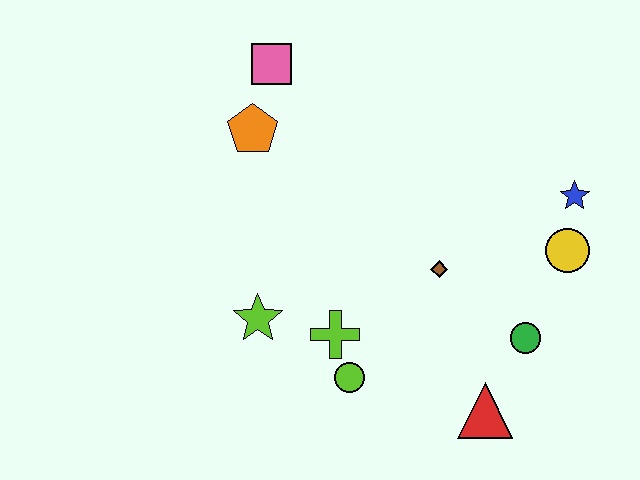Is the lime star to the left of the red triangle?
Yes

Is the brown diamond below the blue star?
Yes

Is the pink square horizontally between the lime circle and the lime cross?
No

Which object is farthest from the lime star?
The blue star is farthest from the lime star.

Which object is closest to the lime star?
The lime cross is closest to the lime star.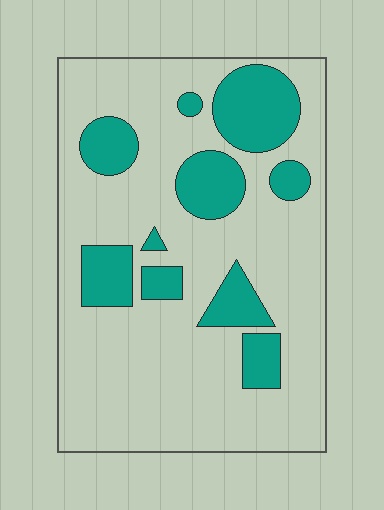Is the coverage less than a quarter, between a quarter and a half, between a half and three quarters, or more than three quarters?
Less than a quarter.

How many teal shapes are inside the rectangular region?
10.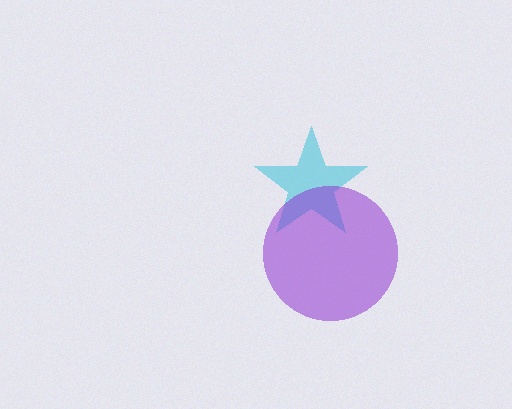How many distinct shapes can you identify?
There are 2 distinct shapes: a cyan star, a purple circle.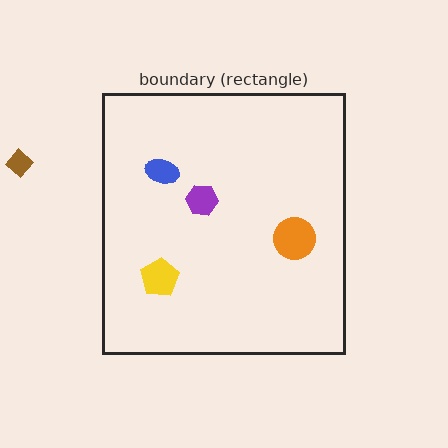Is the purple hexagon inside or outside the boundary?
Inside.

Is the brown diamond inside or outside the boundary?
Outside.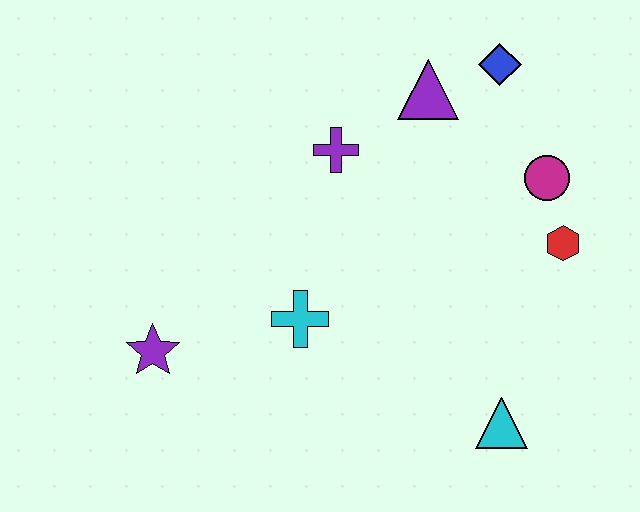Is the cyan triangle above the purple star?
No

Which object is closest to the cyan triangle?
The red hexagon is closest to the cyan triangle.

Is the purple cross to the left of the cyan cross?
No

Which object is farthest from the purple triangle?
The purple star is farthest from the purple triangle.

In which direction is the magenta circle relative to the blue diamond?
The magenta circle is below the blue diamond.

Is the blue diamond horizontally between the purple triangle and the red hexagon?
Yes